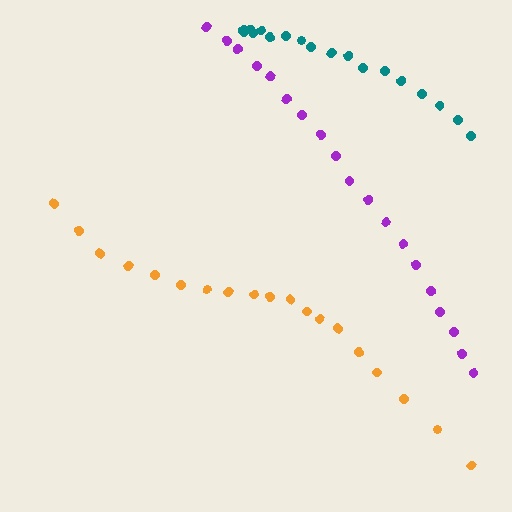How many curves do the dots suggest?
There are 3 distinct paths.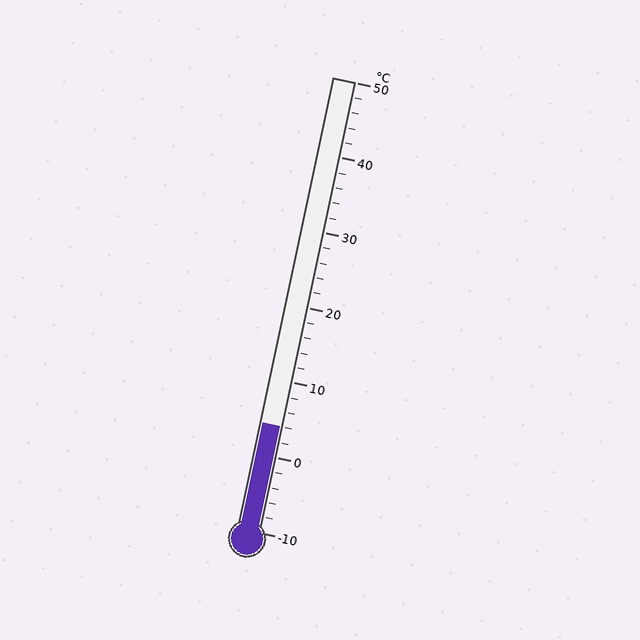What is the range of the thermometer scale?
The thermometer scale ranges from -10°C to 50°C.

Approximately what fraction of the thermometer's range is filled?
The thermometer is filled to approximately 25% of its range.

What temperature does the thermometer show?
The thermometer shows approximately 4°C.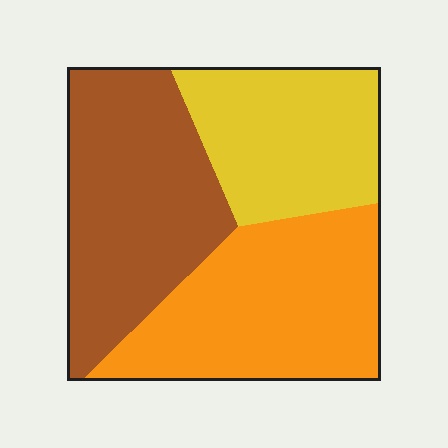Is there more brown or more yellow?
Brown.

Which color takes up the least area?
Yellow, at roughly 25%.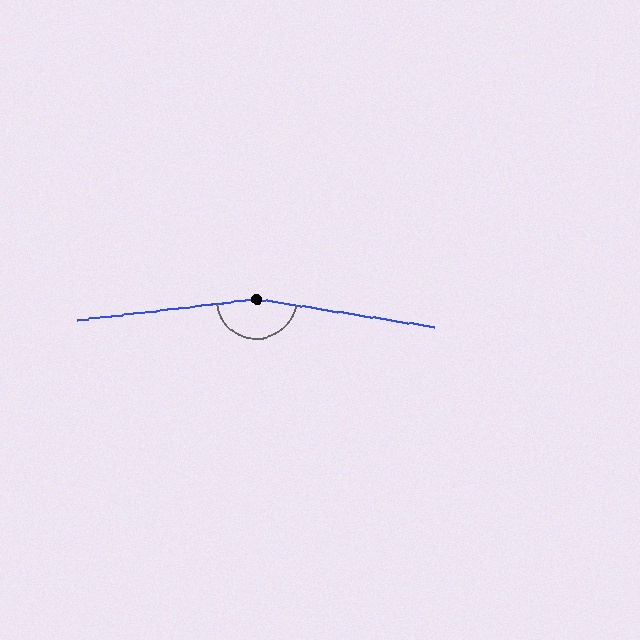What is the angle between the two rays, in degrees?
Approximately 164 degrees.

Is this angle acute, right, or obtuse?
It is obtuse.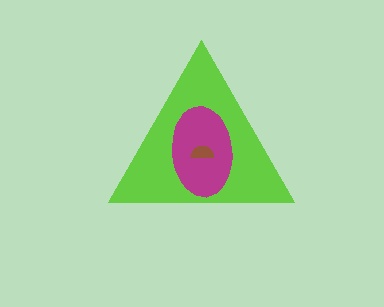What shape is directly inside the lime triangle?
The magenta ellipse.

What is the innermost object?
The brown semicircle.